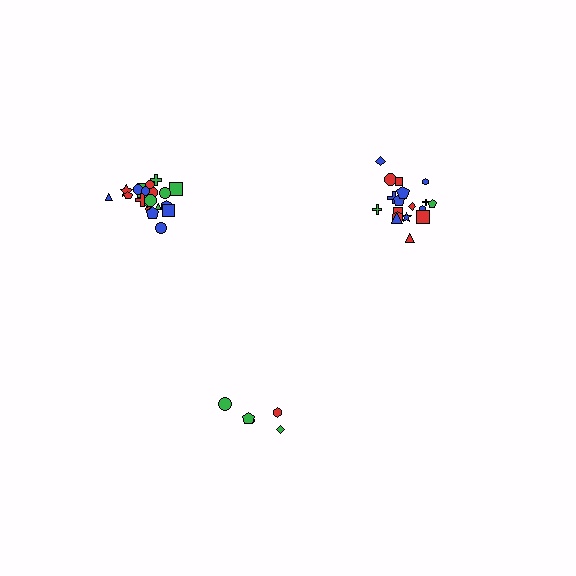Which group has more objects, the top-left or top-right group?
The top-left group.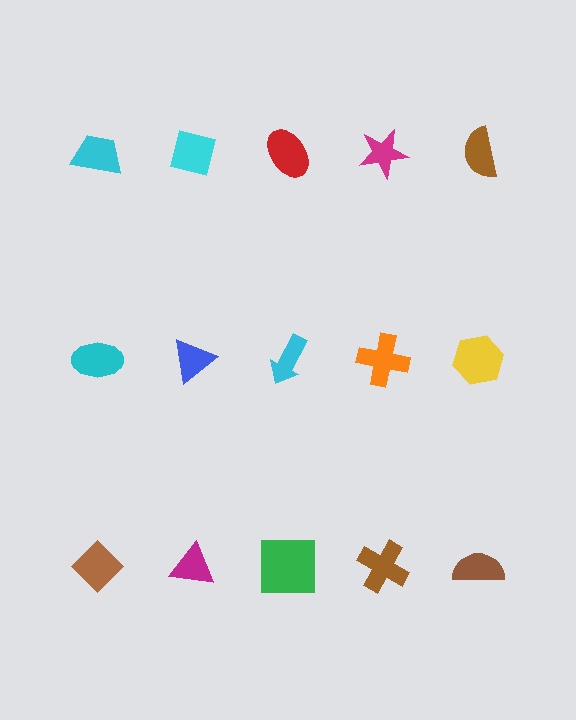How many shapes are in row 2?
5 shapes.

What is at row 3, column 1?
A brown diamond.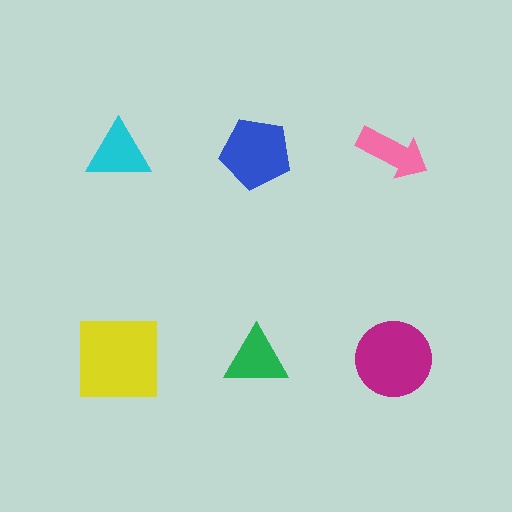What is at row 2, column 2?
A green triangle.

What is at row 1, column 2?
A blue pentagon.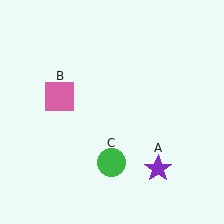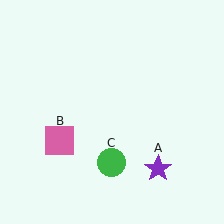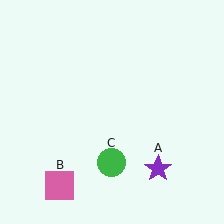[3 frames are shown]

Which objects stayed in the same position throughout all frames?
Purple star (object A) and green circle (object C) remained stationary.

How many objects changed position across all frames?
1 object changed position: pink square (object B).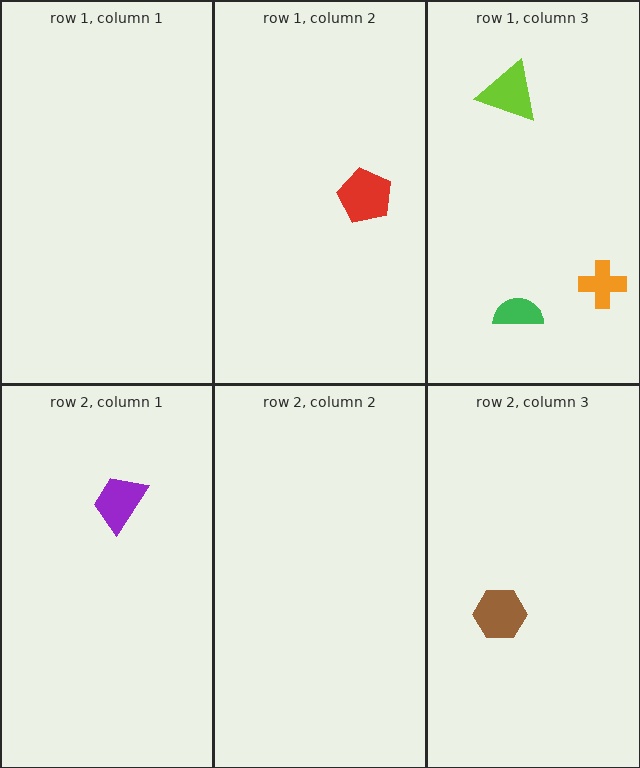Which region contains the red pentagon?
The row 1, column 2 region.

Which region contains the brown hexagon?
The row 2, column 3 region.